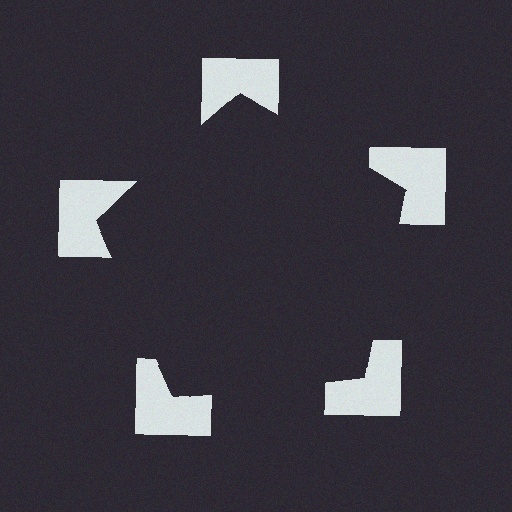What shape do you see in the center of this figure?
An illusory pentagon — its edges are inferred from the aligned wedge cuts in the notched squares, not physically drawn.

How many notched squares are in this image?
There are 5 — one at each vertex of the illusory pentagon.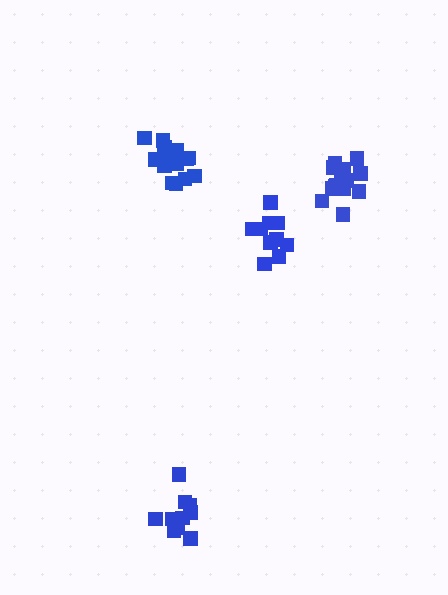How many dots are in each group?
Group 1: 16 dots, Group 2: 15 dots, Group 3: 13 dots, Group 4: 10 dots (54 total).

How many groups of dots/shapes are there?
There are 4 groups.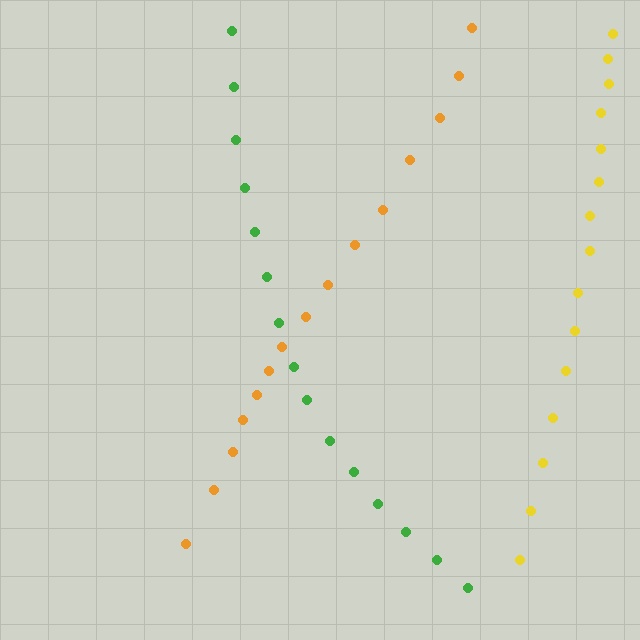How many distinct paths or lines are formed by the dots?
There are 3 distinct paths.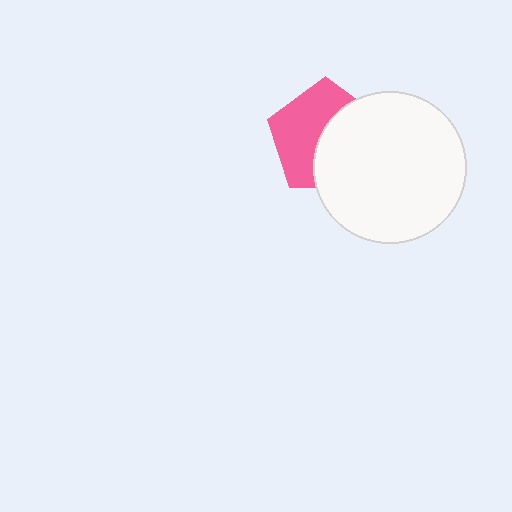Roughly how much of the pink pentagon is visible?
About half of it is visible (roughly 51%).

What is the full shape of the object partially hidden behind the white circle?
The partially hidden object is a pink pentagon.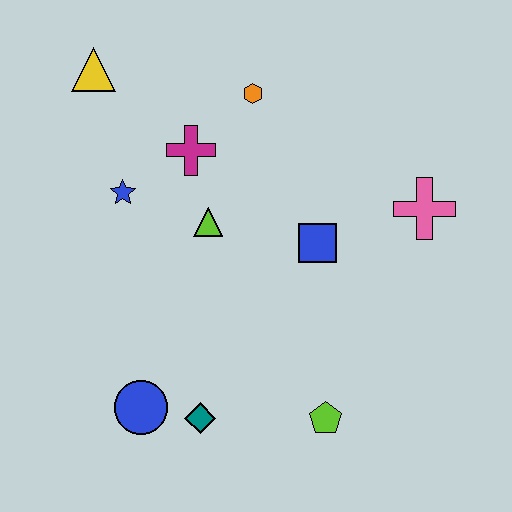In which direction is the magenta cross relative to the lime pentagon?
The magenta cross is above the lime pentagon.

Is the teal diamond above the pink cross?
No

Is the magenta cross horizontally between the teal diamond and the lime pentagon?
No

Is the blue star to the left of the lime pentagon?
Yes